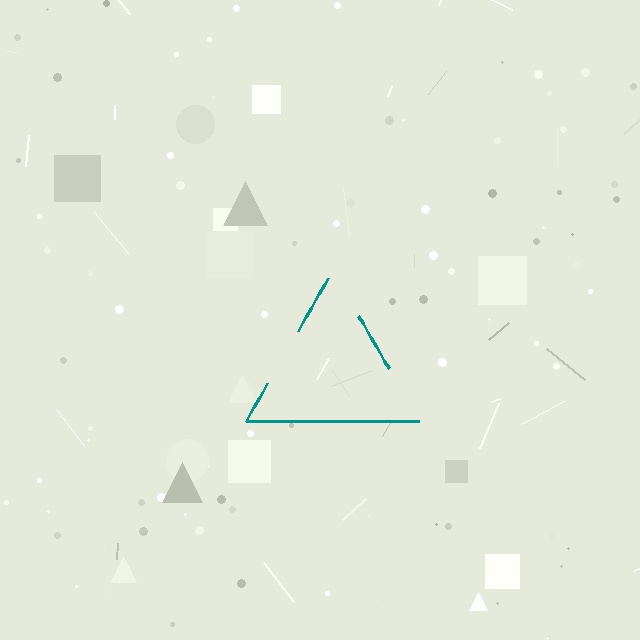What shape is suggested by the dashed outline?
The dashed outline suggests a triangle.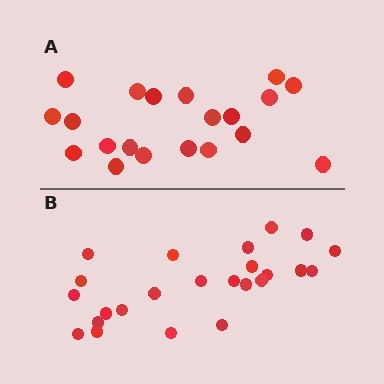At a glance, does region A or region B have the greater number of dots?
Region B (the bottom region) has more dots.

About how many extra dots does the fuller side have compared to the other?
Region B has about 4 more dots than region A.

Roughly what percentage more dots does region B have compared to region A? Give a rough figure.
About 20% more.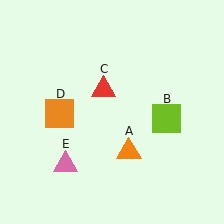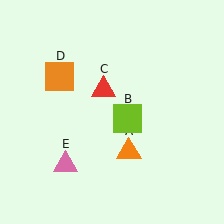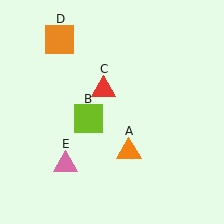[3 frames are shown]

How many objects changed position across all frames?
2 objects changed position: lime square (object B), orange square (object D).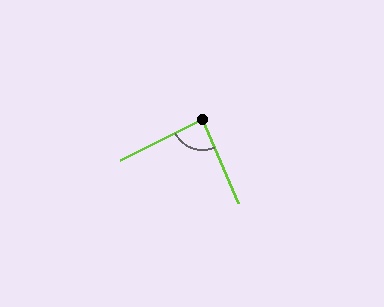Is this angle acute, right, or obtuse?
It is approximately a right angle.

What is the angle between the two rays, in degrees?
Approximately 86 degrees.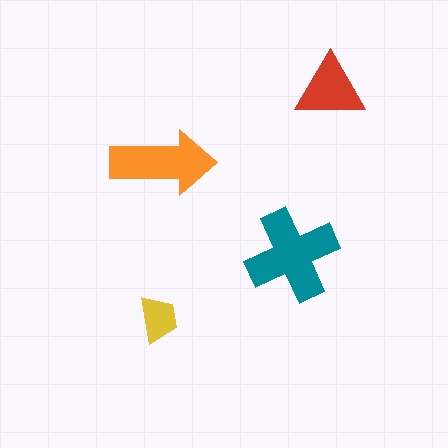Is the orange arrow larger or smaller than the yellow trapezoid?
Larger.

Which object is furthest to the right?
The red triangle is rightmost.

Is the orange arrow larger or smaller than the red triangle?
Larger.